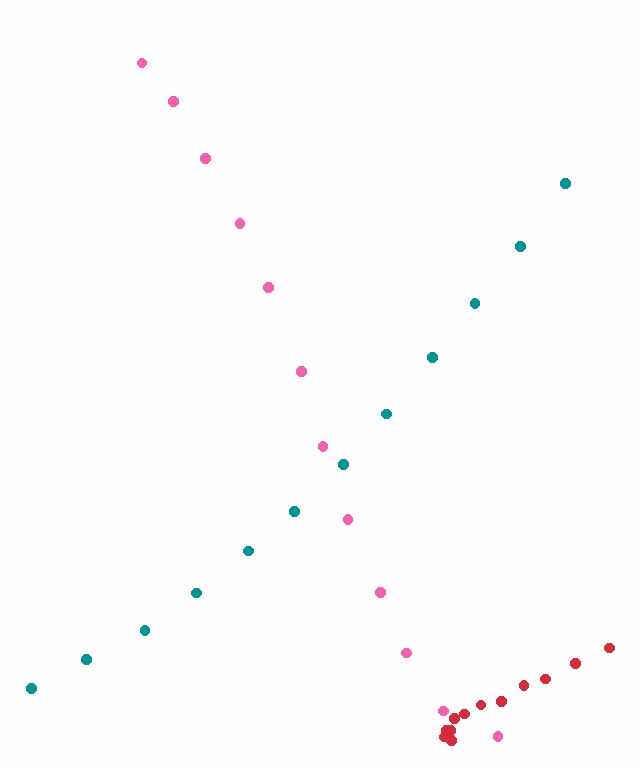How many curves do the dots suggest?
There are 3 distinct paths.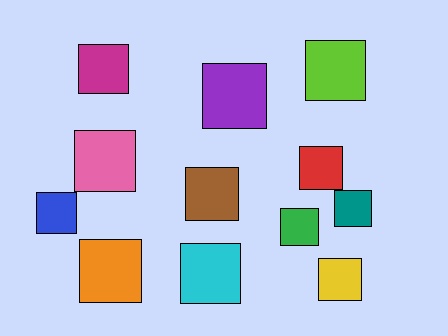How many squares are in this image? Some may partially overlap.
There are 12 squares.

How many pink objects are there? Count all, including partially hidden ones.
There is 1 pink object.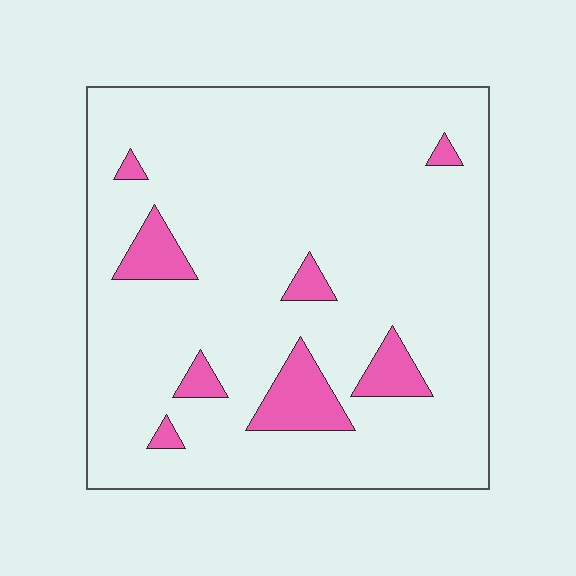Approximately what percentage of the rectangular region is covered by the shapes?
Approximately 10%.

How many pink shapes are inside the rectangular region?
8.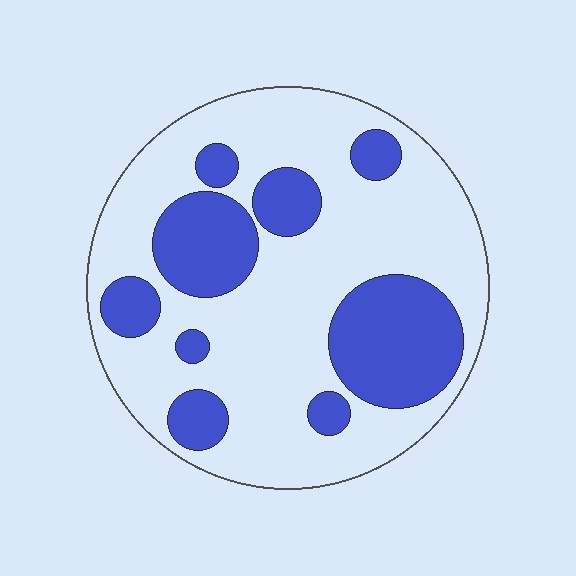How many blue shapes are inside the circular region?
9.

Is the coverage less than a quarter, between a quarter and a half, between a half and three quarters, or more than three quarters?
Between a quarter and a half.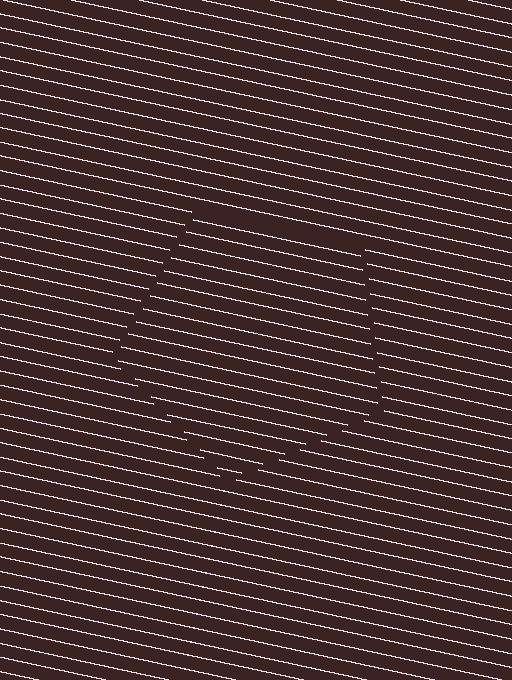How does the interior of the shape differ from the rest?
The interior of the shape contains the same grating, shifted by half a period — the contour is defined by the phase discontinuity where line-ends from the inner and outer gratings abut.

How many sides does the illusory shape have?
5 sides — the line-ends trace a pentagon.